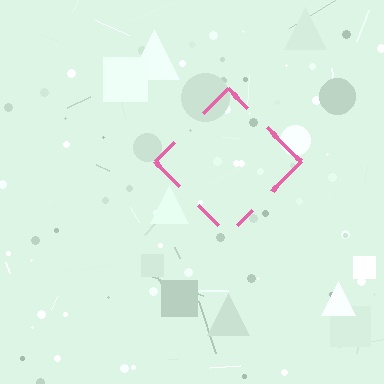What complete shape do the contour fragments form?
The contour fragments form a diamond.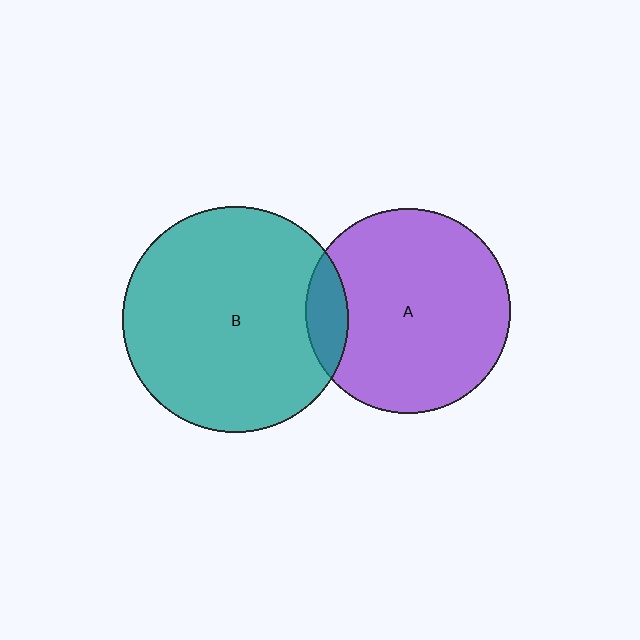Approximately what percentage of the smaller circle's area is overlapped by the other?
Approximately 10%.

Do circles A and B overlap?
Yes.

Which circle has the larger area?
Circle B (teal).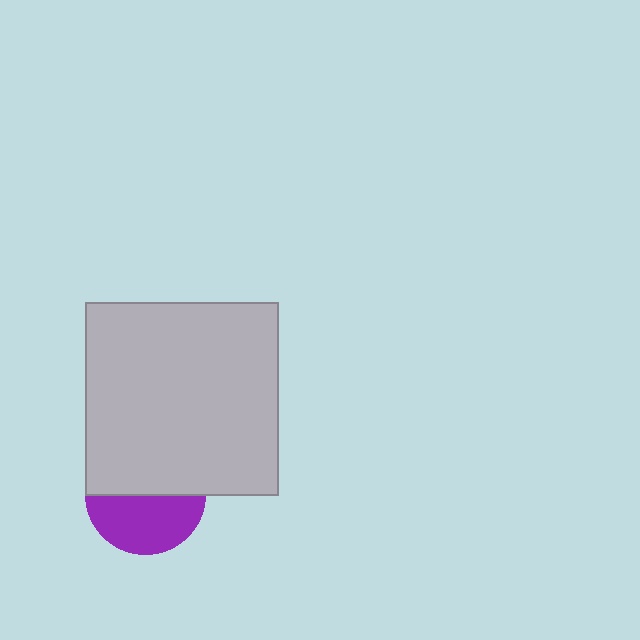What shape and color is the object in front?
The object in front is a light gray square.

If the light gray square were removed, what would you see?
You would see the complete purple circle.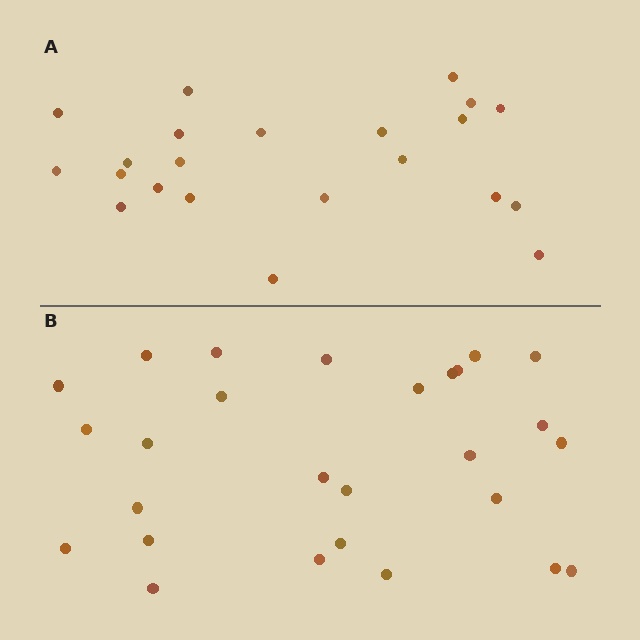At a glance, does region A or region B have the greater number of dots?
Region B (the bottom region) has more dots.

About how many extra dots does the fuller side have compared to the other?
Region B has about 5 more dots than region A.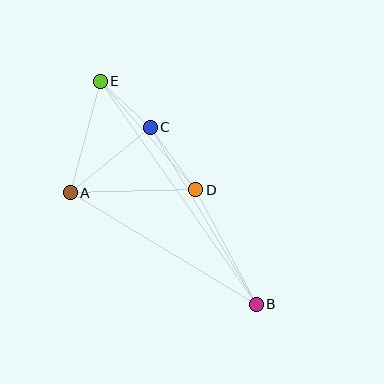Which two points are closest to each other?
Points C and E are closest to each other.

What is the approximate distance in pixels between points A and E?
The distance between A and E is approximately 116 pixels.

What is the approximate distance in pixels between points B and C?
The distance between B and C is approximately 206 pixels.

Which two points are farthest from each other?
Points B and E are farthest from each other.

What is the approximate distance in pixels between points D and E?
The distance between D and E is approximately 145 pixels.